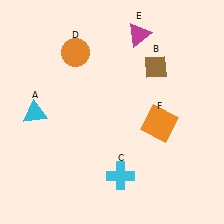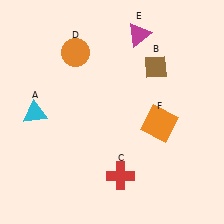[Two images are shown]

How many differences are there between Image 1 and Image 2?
There is 1 difference between the two images.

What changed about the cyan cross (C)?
In Image 1, C is cyan. In Image 2, it changed to red.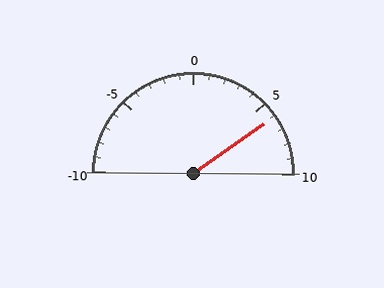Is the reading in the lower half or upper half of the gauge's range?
The reading is in the upper half of the range (-10 to 10).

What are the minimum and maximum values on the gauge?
The gauge ranges from -10 to 10.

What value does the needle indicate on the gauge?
The needle indicates approximately 6.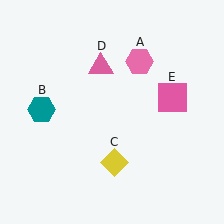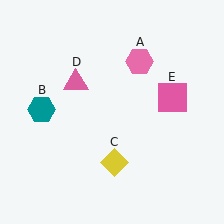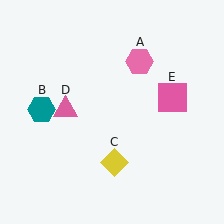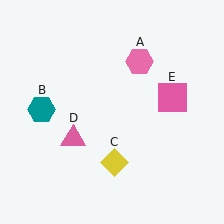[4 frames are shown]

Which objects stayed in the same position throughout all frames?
Pink hexagon (object A) and teal hexagon (object B) and yellow diamond (object C) and pink square (object E) remained stationary.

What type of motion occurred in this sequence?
The pink triangle (object D) rotated counterclockwise around the center of the scene.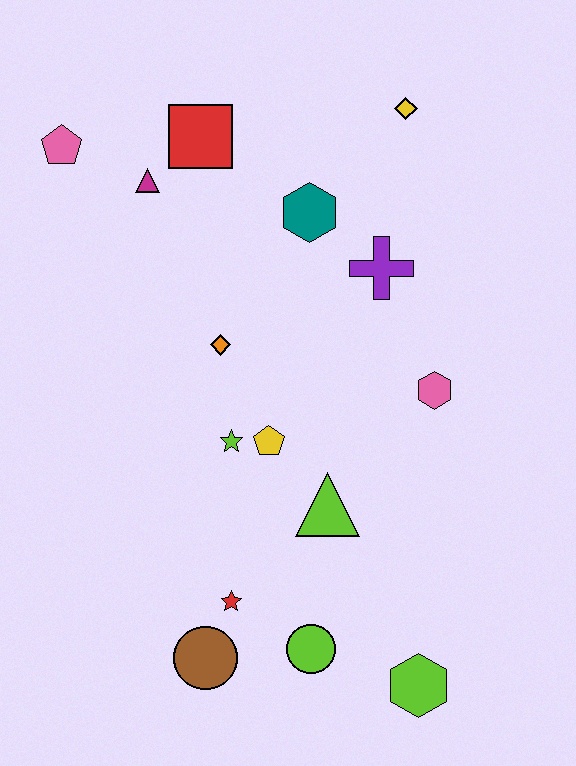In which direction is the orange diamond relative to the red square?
The orange diamond is below the red square.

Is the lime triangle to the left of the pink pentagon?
No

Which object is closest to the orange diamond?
The lime star is closest to the orange diamond.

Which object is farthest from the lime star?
The yellow diamond is farthest from the lime star.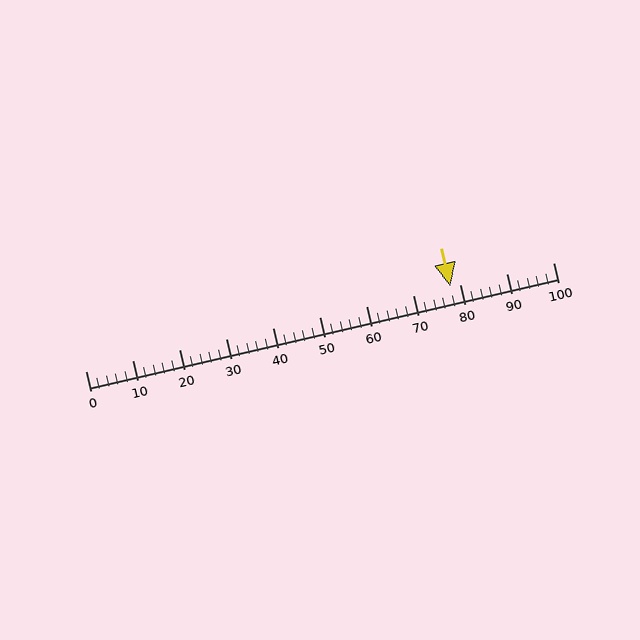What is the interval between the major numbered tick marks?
The major tick marks are spaced 10 units apart.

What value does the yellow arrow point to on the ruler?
The yellow arrow points to approximately 78.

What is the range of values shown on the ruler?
The ruler shows values from 0 to 100.